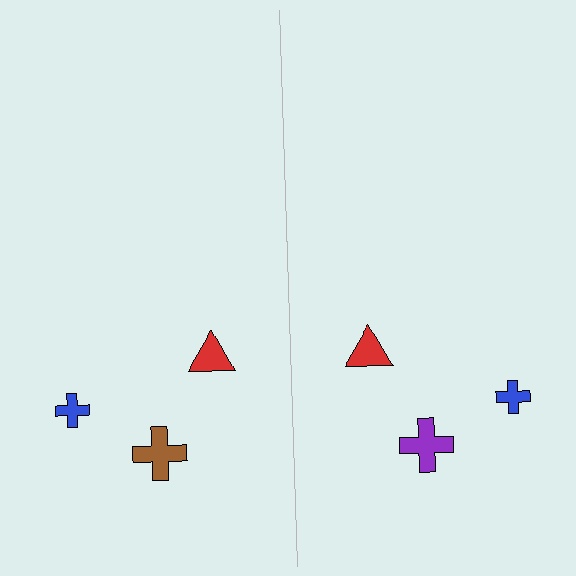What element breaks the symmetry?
The purple cross on the right side breaks the symmetry — its mirror counterpart is brown.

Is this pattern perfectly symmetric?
No, the pattern is not perfectly symmetric. The purple cross on the right side breaks the symmetry — its mirror counterpart is brown.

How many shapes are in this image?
There are 6 shapes in this image.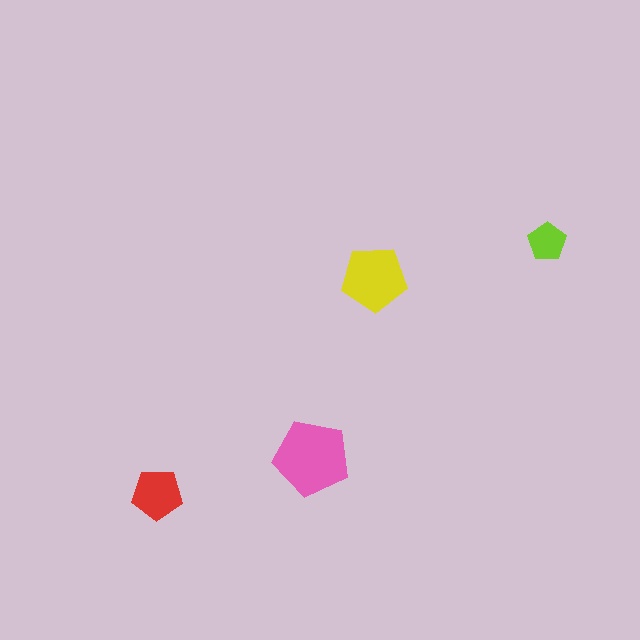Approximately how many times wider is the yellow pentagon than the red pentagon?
About 1.5 times wider.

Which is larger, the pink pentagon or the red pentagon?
The pink one.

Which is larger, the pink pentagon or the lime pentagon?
The pink one.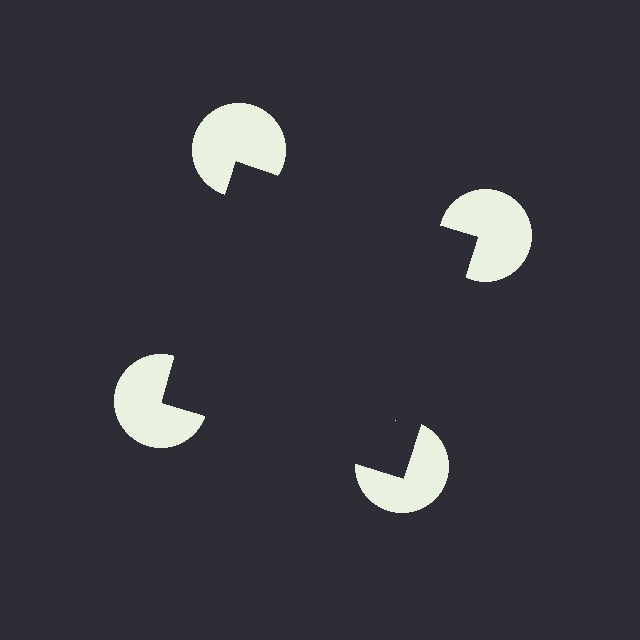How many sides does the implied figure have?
4 sides.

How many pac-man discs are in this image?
There are 4 — one at each vertex of the illusory square.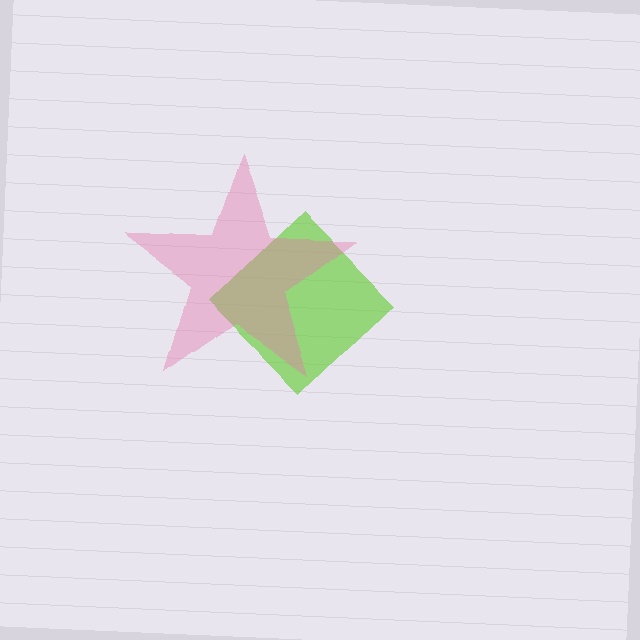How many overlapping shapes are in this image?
There are 2 overlapping shapes in the image.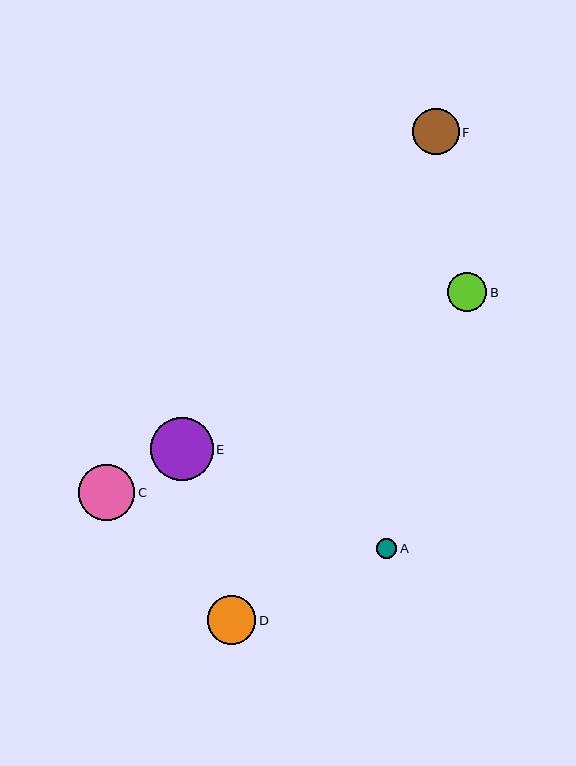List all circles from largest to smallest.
From largest to smallest: E, C, D, F, B, A.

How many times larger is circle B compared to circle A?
Circle B is approximately 1.9 times the size of circle A.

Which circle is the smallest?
Circle A is the smallest with a size of approximately 20 pixels.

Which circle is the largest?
Circle E is the largest with a size of approximately 63 pixels.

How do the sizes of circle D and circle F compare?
Circle D and circle F are approximately the same size.